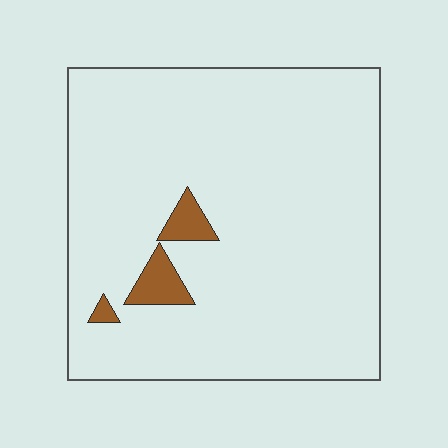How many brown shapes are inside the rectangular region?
3.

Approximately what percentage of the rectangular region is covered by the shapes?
Approximately 5%.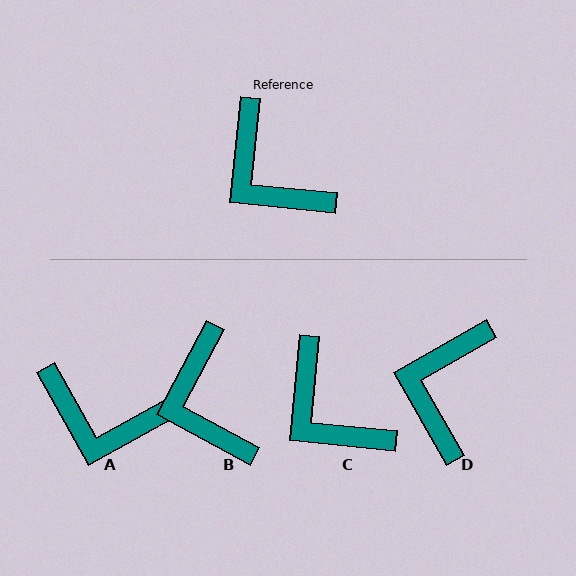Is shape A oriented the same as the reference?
No, it is off by about 35 degrees.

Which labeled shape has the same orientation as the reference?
C.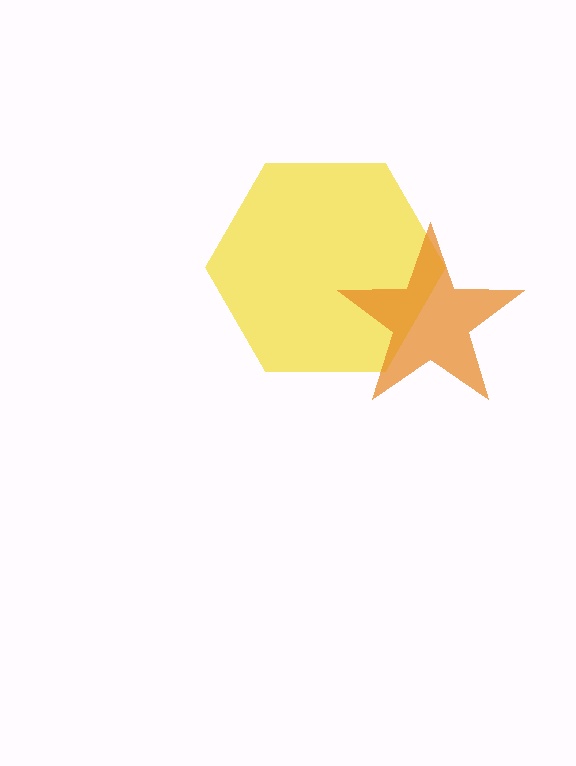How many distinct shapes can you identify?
There are 2 distinct shapes: a yellow hexagon, an orange star.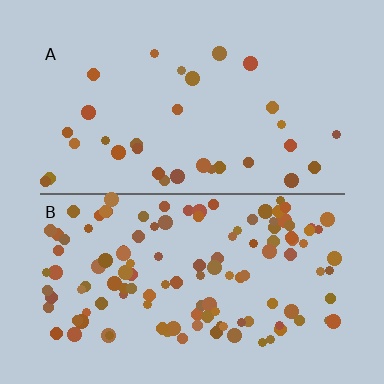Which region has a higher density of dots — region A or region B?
B (the bottom).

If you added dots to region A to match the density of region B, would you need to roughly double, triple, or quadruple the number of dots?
Approximately quadruple.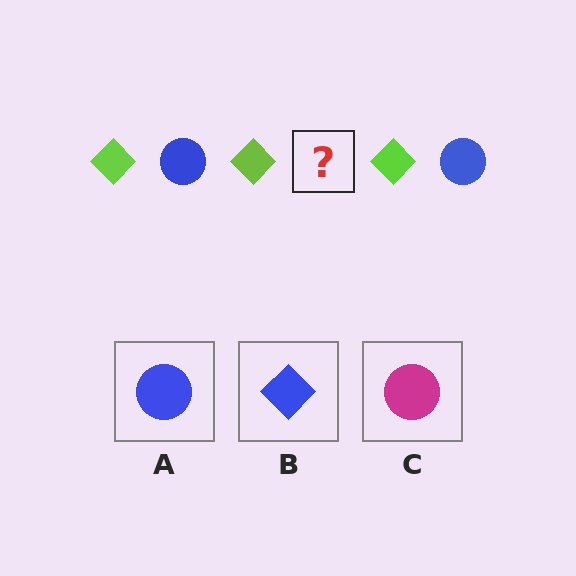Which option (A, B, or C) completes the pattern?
A.